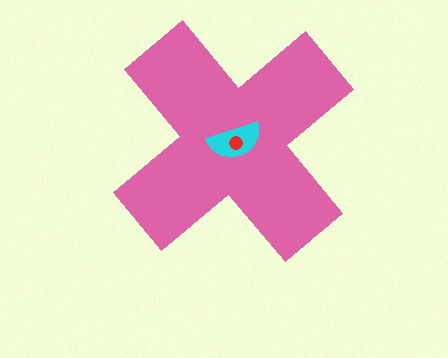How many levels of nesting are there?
3.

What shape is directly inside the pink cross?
The cyan semicircle.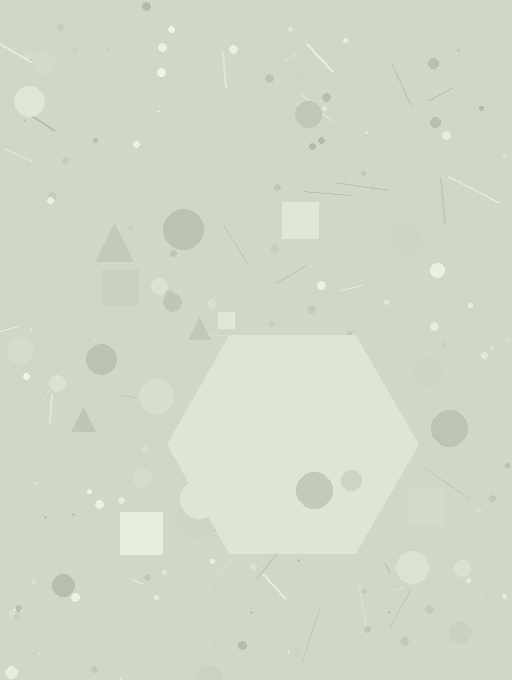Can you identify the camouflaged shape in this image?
The camouflaged shape is a hexagon.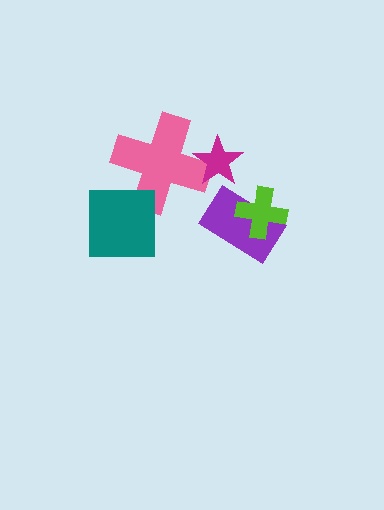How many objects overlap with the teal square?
1 object overlaps with the teal square.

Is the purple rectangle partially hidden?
Yes, it is partially covered by another shape.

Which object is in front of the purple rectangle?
The lime cross is in front of the purple rectangle.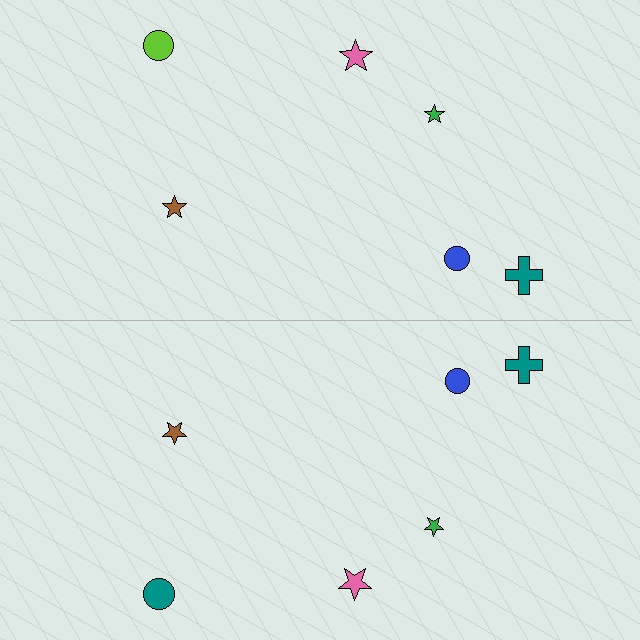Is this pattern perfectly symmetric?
No, the pattern is not perfectly symmetric. The teal circle on the bottom side breaks the symmetry — its mirror counterpart is lime.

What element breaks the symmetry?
The teal circle on the bottom side breaks the symmetry — its mirror counterpart is lime.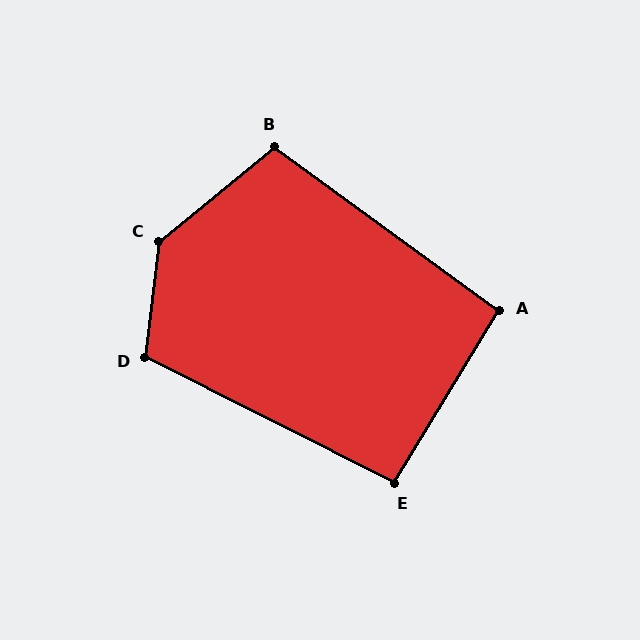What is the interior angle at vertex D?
Approximately 110 degrees (obtuse).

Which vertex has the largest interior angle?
C, at approximately 136 degrees.